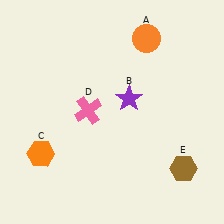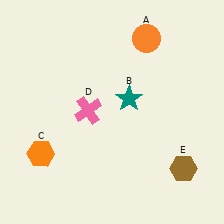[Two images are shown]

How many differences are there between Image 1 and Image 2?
There is 1 difference between the two images.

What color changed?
The star (B) changed from purple in Image 1 to teal in Image 2.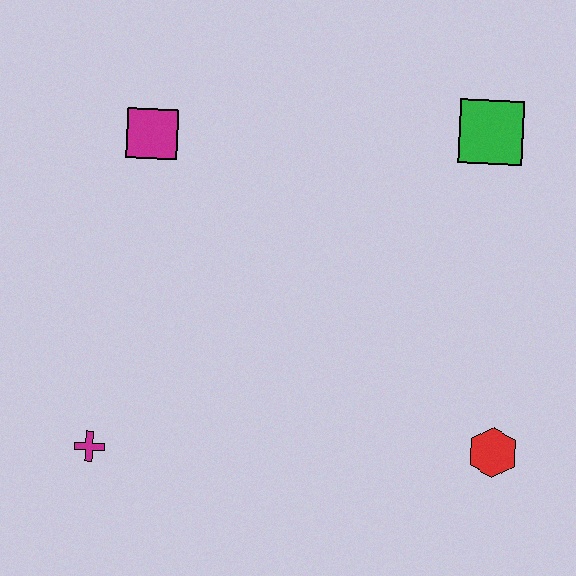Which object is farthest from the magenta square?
The red hexagon is farthest from the magenta square.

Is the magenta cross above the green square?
No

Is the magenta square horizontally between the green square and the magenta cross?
Yes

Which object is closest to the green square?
The red hexagon is closest to the green square.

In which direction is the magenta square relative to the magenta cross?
The magenta square is above the magenta cross.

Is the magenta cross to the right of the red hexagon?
No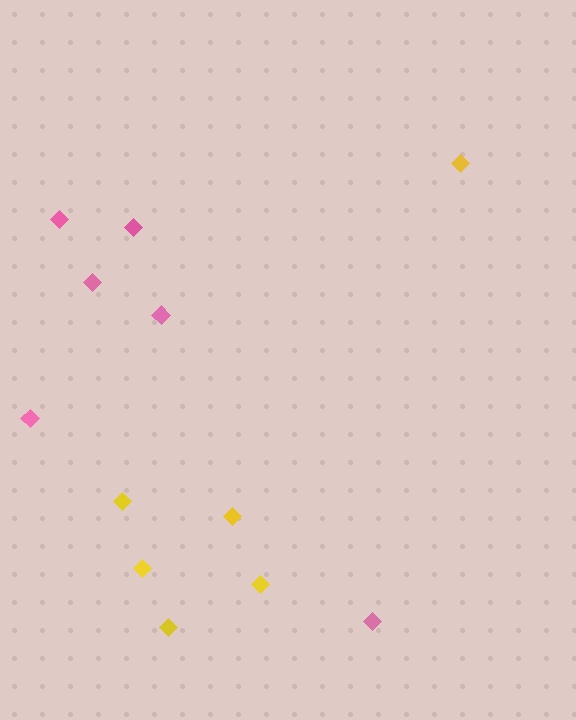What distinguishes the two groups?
There are 2 groups: one group of yellow diamonds (6) and one group of pink diamonds (6).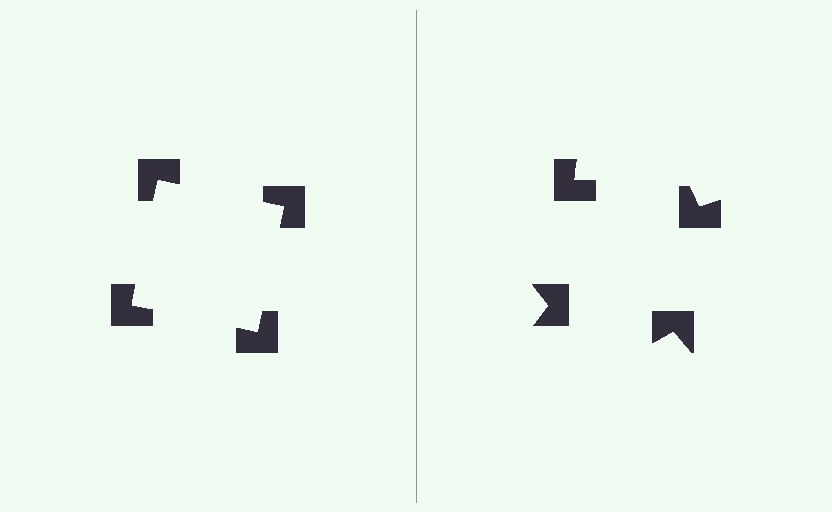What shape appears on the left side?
An illusory square.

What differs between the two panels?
The notched squares are positioned identically on both sides; only the wedge orientations differ. On the left they align to a square; on the right they are misaligned.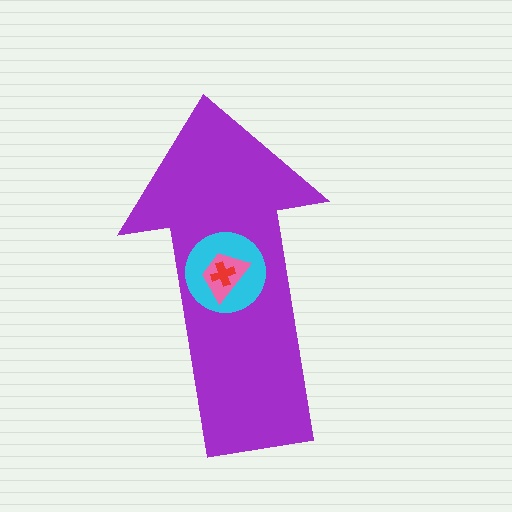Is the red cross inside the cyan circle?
Yes.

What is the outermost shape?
The purple arrow.